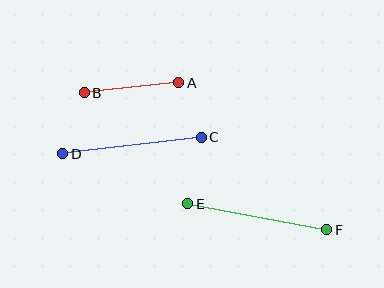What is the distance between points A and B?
The distance is approximately 95 pixels.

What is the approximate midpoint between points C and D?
The midpoint is at approximately (132, 145) pixels.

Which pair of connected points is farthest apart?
Points E and F are farthest apart.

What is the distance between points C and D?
The distance is approximately 140 pixels.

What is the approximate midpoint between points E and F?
The midpoint is at approximately (257, 217) pixels.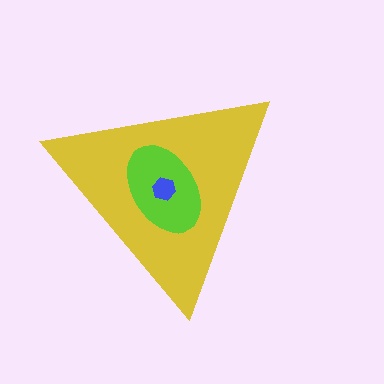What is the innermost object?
The blue hexagon.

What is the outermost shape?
The yellow triangle.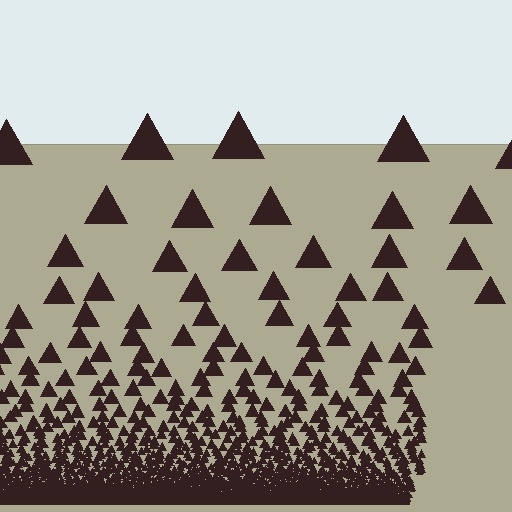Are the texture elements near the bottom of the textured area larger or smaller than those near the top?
Smaller. The gradient is inverted — elements near the bottom are smaller and denser.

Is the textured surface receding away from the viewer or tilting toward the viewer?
The surface appears to tilt toward the viewer. Texture elements get larger and sparser toward the top.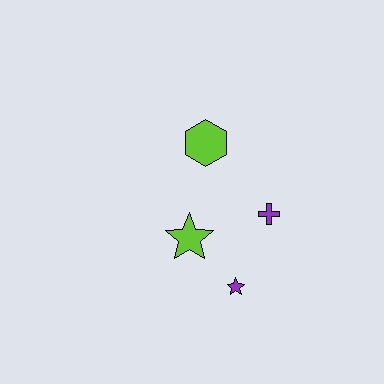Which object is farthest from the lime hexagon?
The purple star is farthest from the lime hexagon.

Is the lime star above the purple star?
Yes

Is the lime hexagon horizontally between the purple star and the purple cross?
No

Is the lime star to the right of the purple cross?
No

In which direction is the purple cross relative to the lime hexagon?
The purple cross is below the lime hexagon.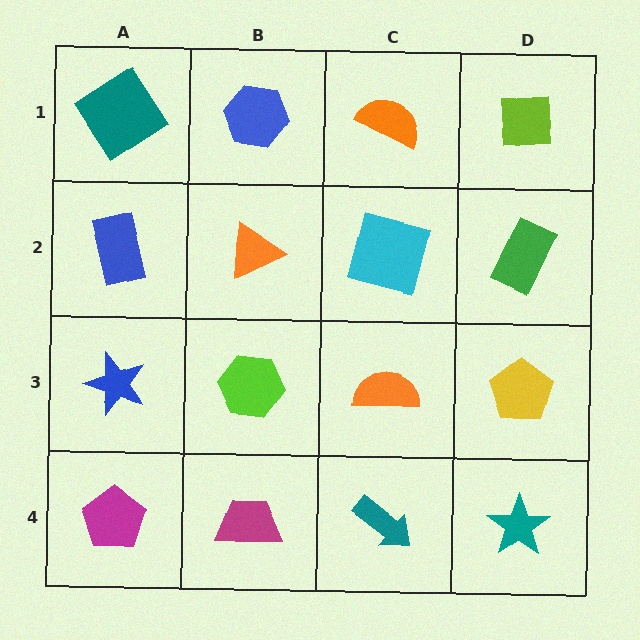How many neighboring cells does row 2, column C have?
4.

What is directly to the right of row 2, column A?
An orange triangle.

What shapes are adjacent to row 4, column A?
A blue star (row 3, column A), a magenta trapezoid (row 4, column B).